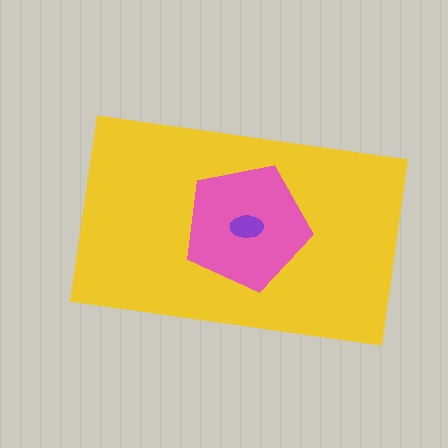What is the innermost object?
The purple ellipse.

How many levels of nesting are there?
3.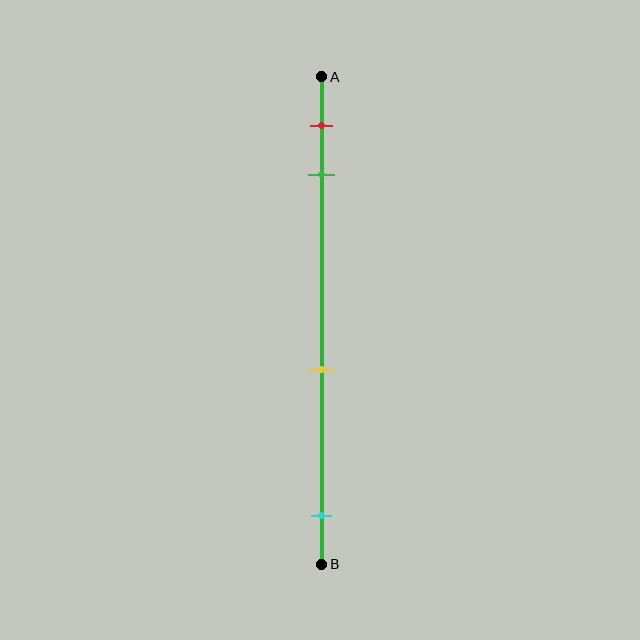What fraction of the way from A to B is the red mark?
The red mark is approximately 10% (0.1) of the way from A to B.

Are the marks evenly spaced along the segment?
No, the marks are not evenly spaced.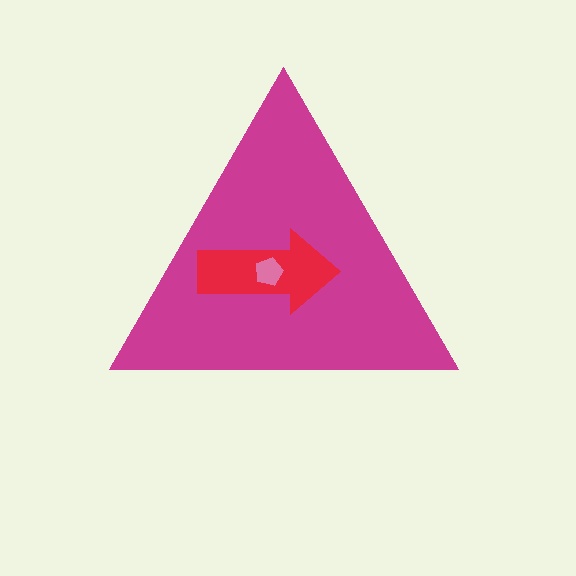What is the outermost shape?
The magenta triangle.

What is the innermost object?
The pink pentagon.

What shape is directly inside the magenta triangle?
The red arrow.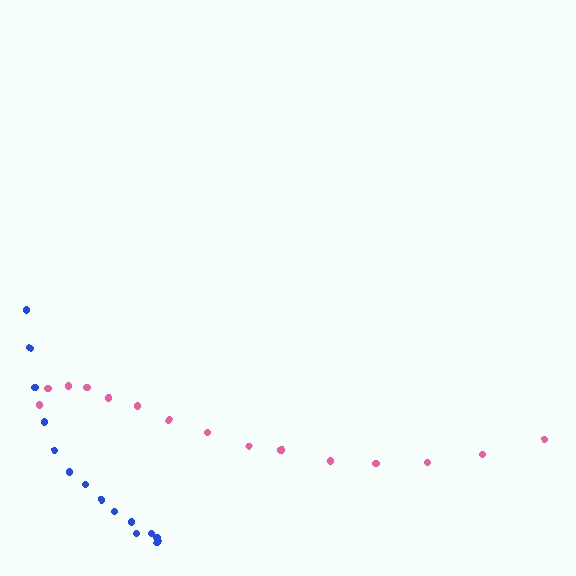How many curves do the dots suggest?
There are 2 distinct paths.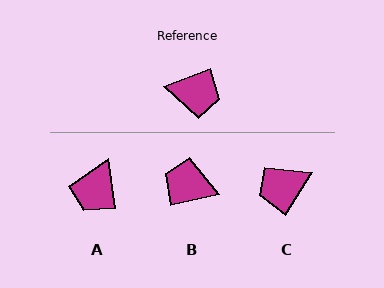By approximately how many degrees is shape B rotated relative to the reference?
Approximately 172 degrees counter-clockwise.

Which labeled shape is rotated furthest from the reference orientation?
B, about 172 degrees away.